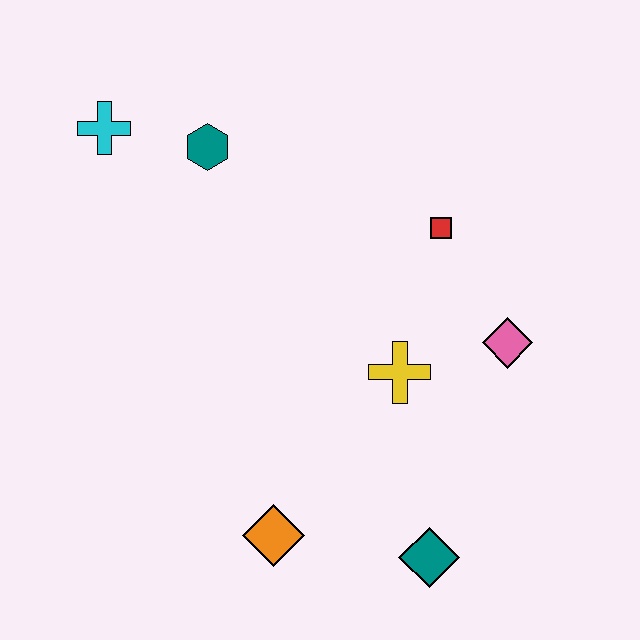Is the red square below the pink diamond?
No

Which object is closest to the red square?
The pink diamond is closest to the red square.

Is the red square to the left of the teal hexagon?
No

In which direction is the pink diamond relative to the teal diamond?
The pink diamond is above the teal diamond.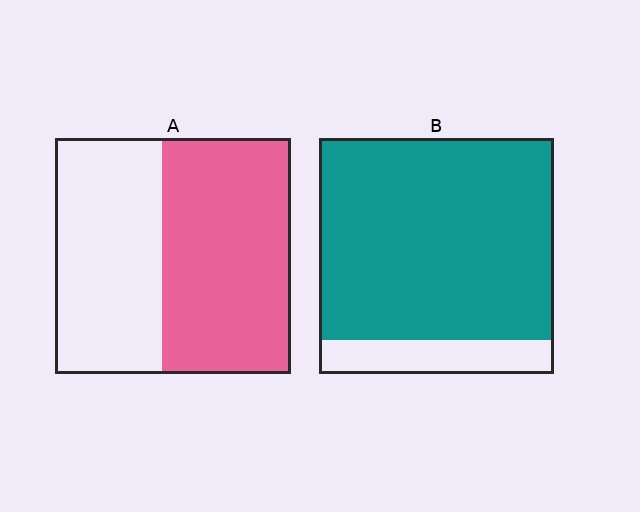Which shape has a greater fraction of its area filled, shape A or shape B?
Shape B.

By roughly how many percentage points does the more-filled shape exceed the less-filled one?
By roughly 30 percentage points (B over A).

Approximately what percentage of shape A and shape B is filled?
A is approximately 55% and B is approximately 85%.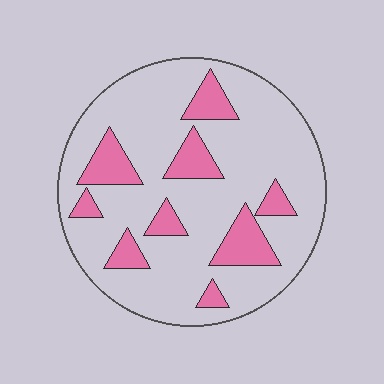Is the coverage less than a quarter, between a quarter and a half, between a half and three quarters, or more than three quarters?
Less than a quarter.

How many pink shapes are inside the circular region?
9.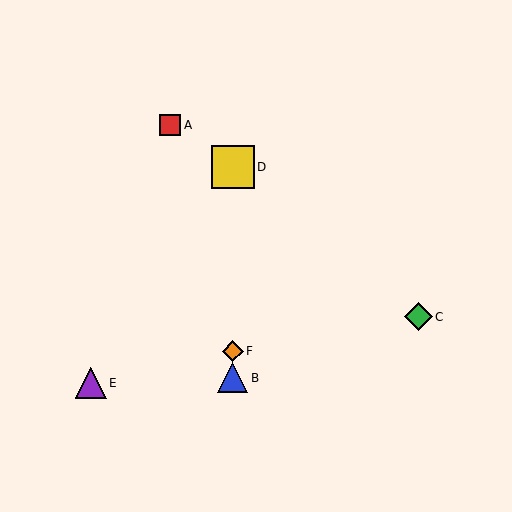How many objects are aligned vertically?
3 objects (B, D, F) are aligned vertically.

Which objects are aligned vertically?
Objects B, D, F are aligned vertically.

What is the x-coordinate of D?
Object D is at x≈233.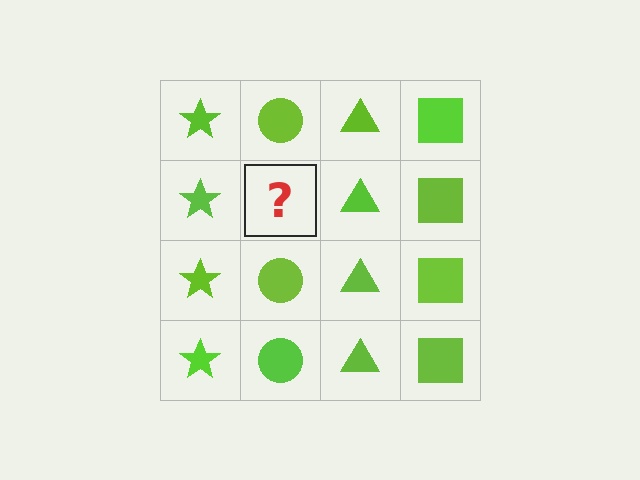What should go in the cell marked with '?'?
The missing cell should contain a lime circle.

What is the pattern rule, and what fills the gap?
The rule is that each column has a consistent shape. The gap should be filled with a lime circle.